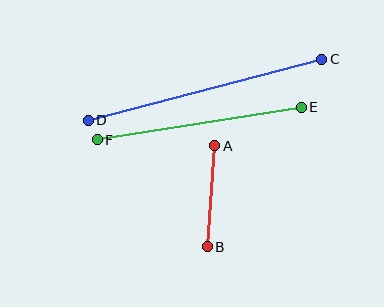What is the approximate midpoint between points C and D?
The midpoint is at approximately (205, 90) pixels.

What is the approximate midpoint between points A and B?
The midpoint is at approximately (211, 196) pixels.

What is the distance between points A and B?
The distance is approximately 101 pixels.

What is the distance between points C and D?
The distance is approximately 241 pixels.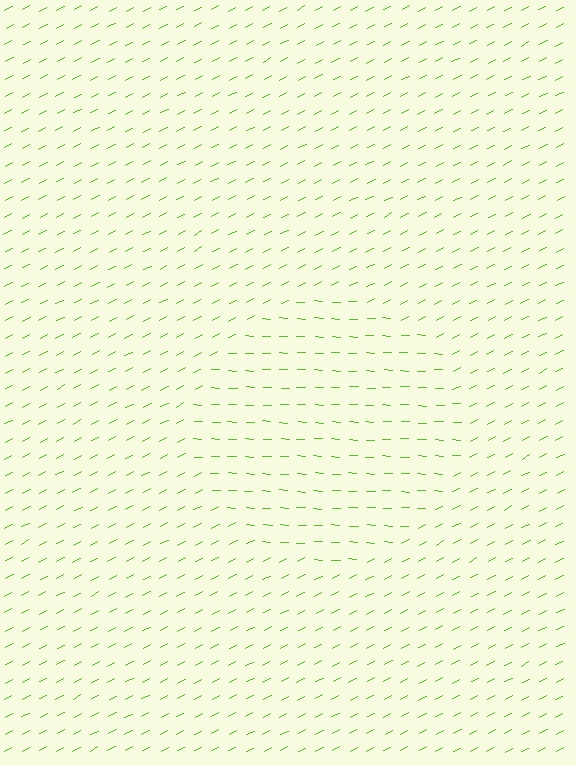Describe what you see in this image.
The image is filled with small lime line segments. A circle region in the image has lines oriented differently from the surrounding lines, creating a visible texture boundary.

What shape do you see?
I see a circle.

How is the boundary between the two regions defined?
The boundary is defined purely by a change in line orientation (approximately 31 degrees difference). All lines are the same color and thickness.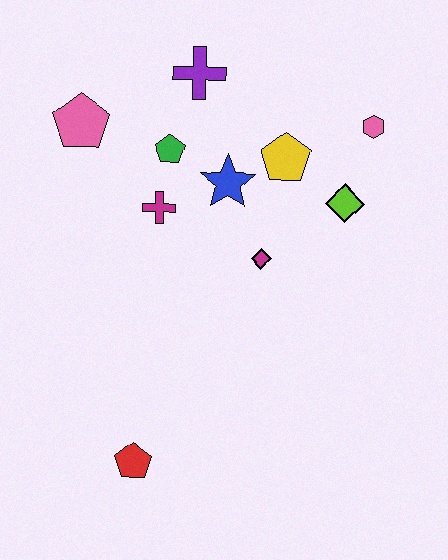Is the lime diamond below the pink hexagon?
Yes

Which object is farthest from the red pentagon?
The pink hexagon is farthest from the red pentagon.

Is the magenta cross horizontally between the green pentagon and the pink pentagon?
Yes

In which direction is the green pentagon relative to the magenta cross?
The green pentagon is above the magenta cross.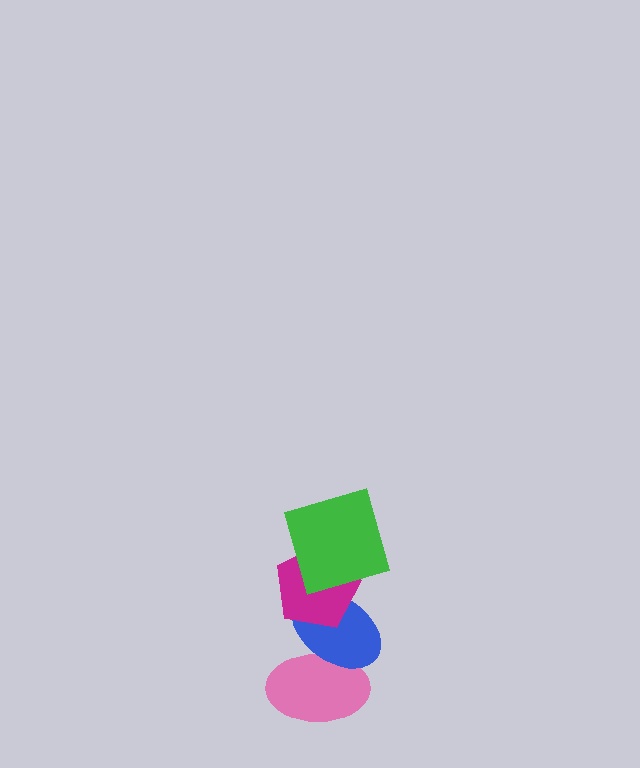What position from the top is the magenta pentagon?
The magenta pentagon is 2nd from the top.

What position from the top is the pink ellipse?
The pink ellipse is 4th from the top.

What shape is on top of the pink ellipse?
The blue ellipse is on top of the pink ellipse.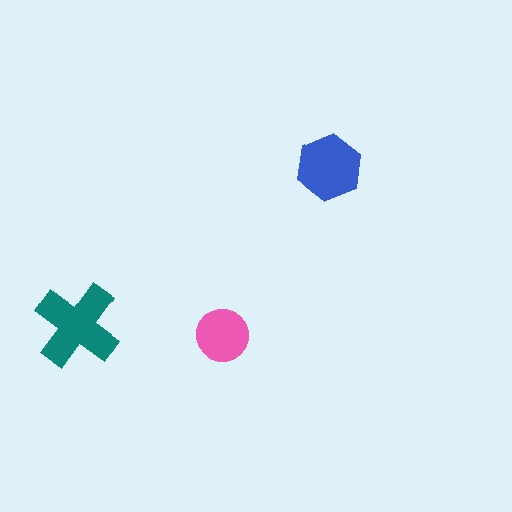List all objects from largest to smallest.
The teal cross, the blue hexagon, the pink circle.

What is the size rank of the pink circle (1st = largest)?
3rd.